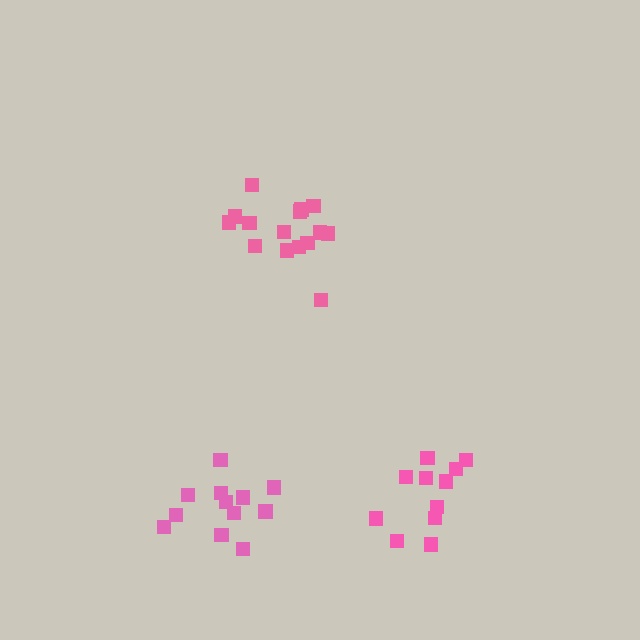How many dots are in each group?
Group 1: 11 dots, Group 2: 12 dots, Group 3: 15 dots (38 total).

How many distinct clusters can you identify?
There are 3 distinct clusters.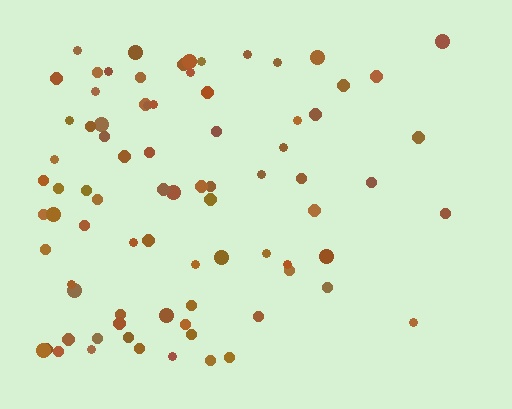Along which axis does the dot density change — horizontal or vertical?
Horizontal.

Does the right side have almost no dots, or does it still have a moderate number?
Still a moderate number, just noticeably fewer than the left.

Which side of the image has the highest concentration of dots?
The left.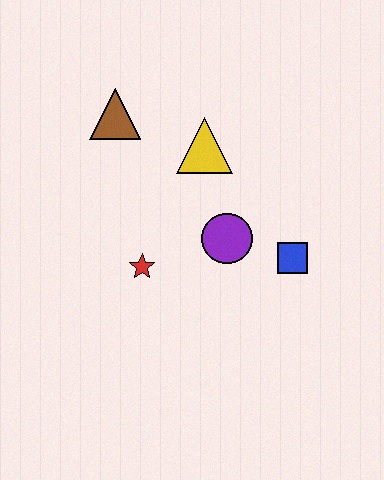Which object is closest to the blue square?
The purple circle is closest to the blue square.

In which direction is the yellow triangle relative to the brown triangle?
The yellow triangle is to the right of the brown triangle.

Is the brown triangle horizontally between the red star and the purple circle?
No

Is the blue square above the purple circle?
No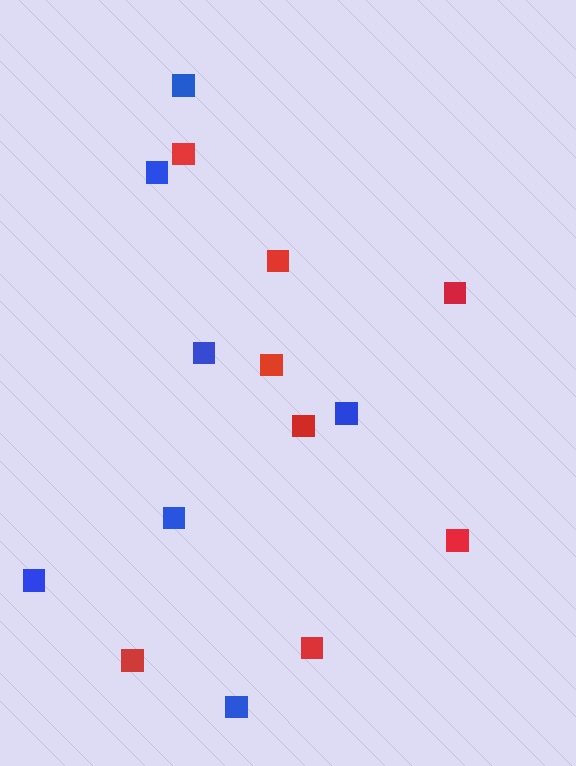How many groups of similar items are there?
There are 2 groups: one group of red squares (8) and one group of blue squares (7).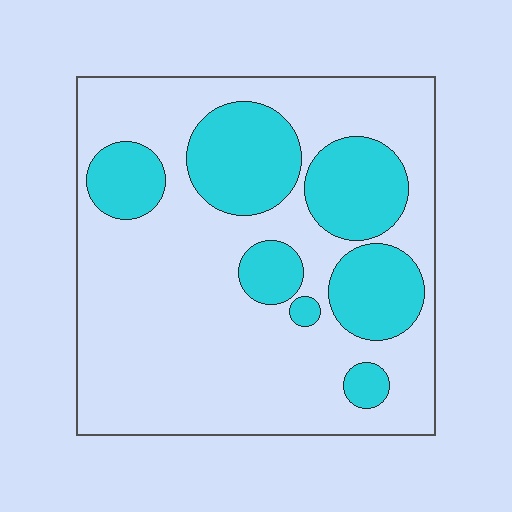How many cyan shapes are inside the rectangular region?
7.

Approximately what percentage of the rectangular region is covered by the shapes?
Approximately 30%.